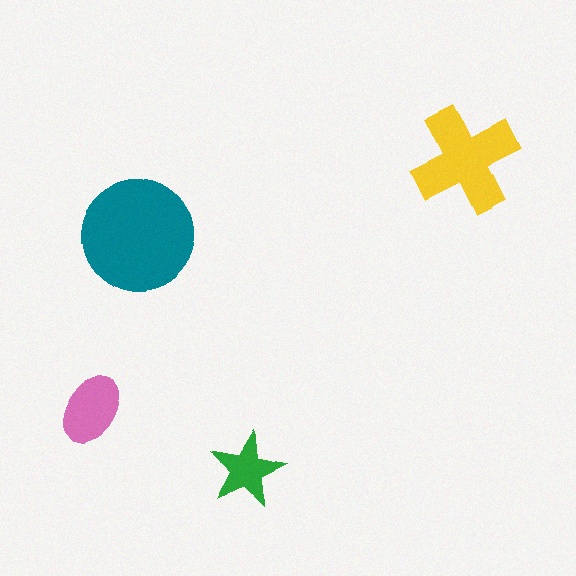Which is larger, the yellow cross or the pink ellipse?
The yellow cross.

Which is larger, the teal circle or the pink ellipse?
The teal circle.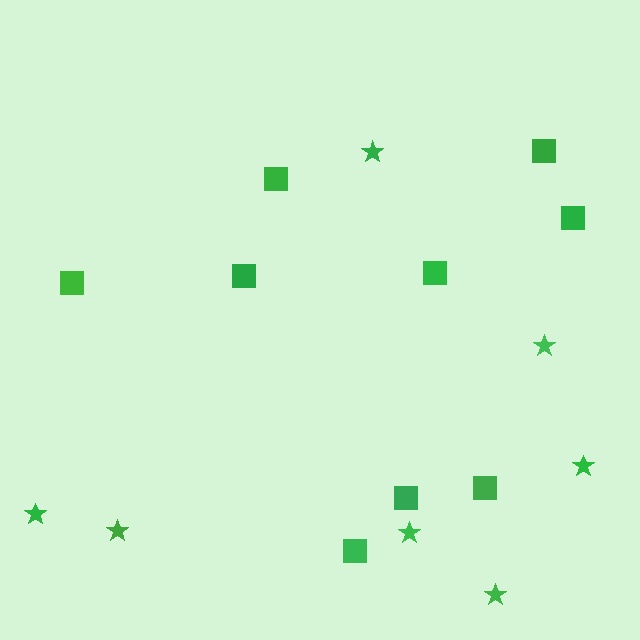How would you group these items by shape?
There are 2 groups: one group of stars (7) and one group of squares (9).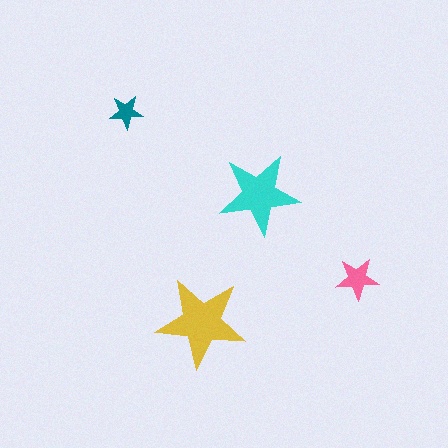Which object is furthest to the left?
The teal star is leftmost.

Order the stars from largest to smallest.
the yellow one, the cyan one, the pink one, the teal one.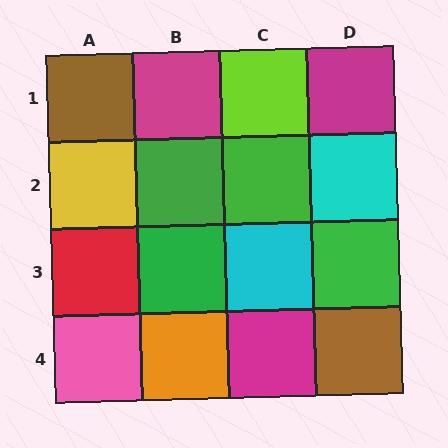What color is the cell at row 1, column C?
Lime.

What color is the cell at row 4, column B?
Orange.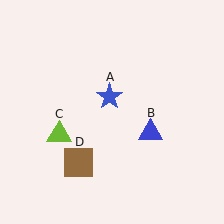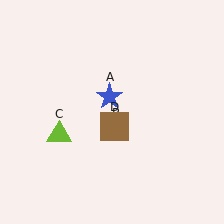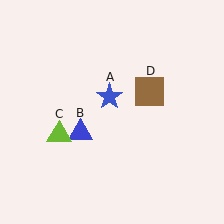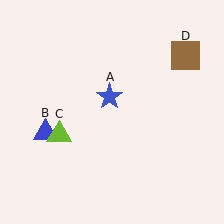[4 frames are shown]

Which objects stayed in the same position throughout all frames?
Blue star (object A) and lime triangle (object C) remained stationary.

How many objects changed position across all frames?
2 objects changed position: blue triangle (object B), brown square (object D).